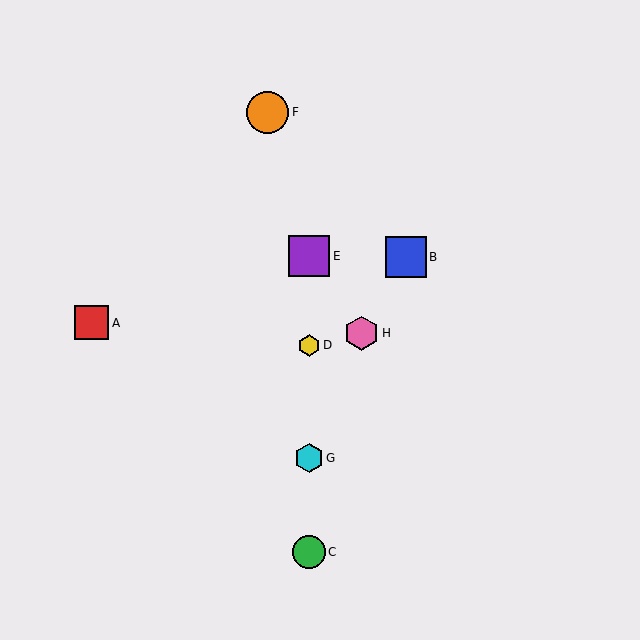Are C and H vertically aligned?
No, C is at x≈309 and H is at x≈362.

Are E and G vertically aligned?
Yes, both are at x≈309.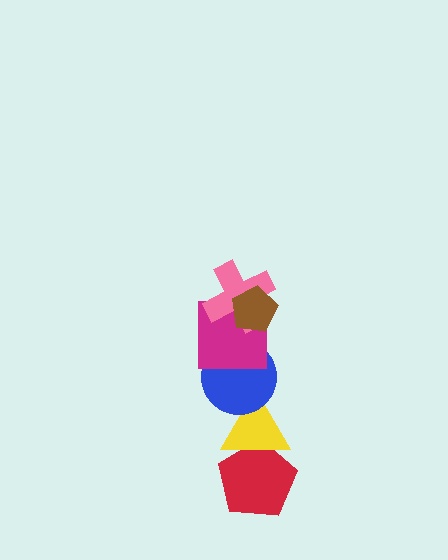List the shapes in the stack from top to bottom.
From top to bottom: the brown pentagon, the pink cross, the magenta square, the blue circle, the yellow triangle, the red pentagon.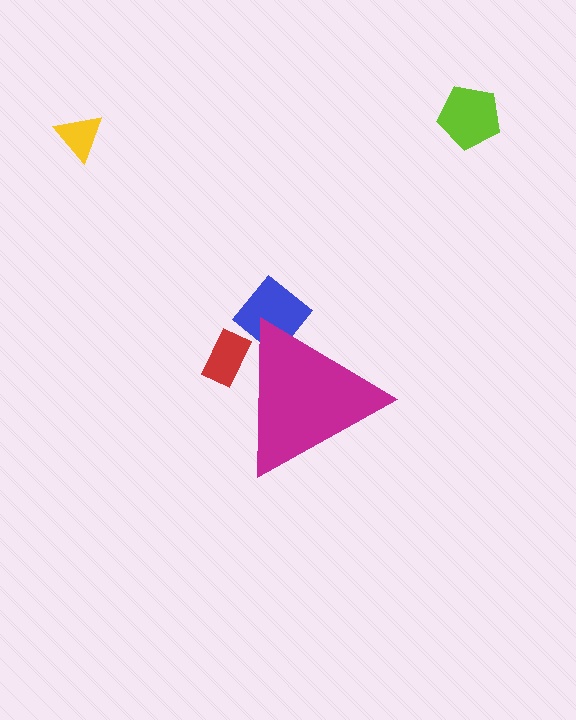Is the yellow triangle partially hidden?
No, the yellow triangle is fully visible.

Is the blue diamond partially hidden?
Yes, the blue diamond is partially hidden behind the magenta triangle.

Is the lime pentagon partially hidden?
No, the lime pentagon is fully visible.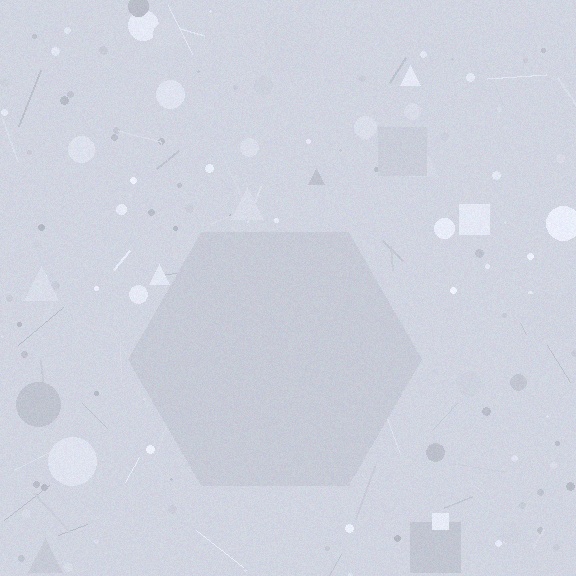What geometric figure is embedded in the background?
A hexagon is embedded in the background.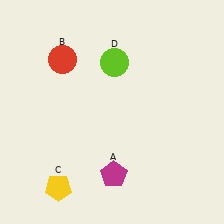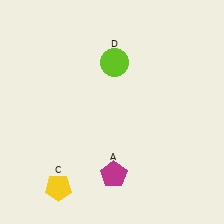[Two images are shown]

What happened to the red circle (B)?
The red circle (B) was removed in Image 2. It was in the top-left area of Image 1.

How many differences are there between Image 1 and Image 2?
There is 1 difference between the two images.